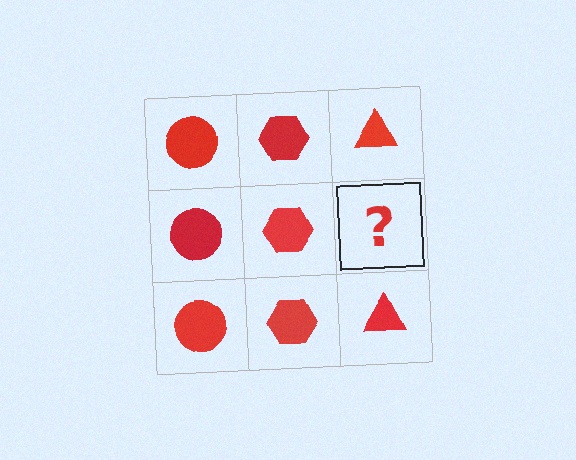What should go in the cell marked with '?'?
The missing cell should contain a red triangle.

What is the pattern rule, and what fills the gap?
The rule is that each column has a consistent shape. The gap should be filled with a red triangle.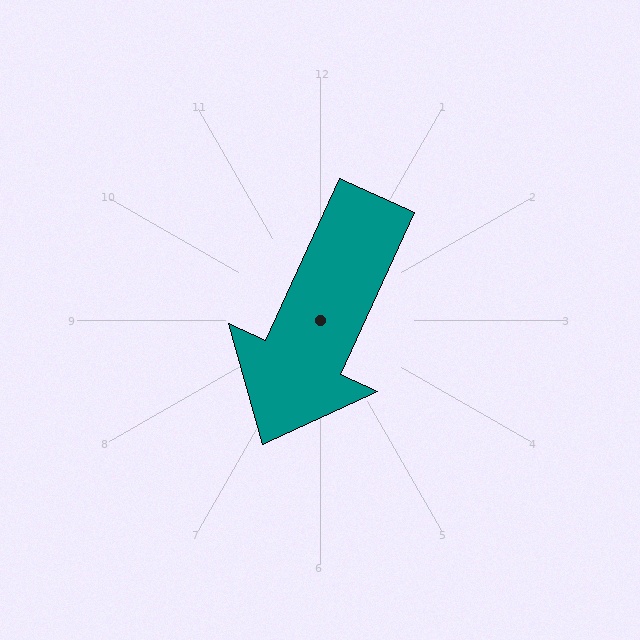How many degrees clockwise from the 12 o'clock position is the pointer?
Approximately 205 degrees.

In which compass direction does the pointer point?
Southwest.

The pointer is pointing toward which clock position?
Roughly 7 o'clock.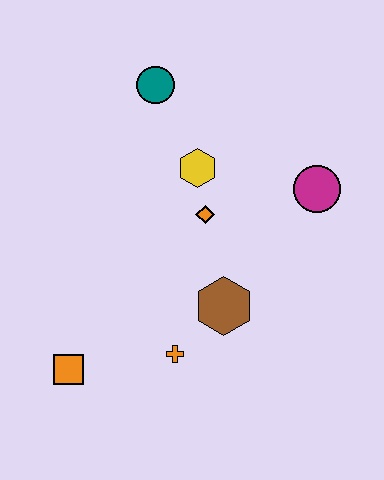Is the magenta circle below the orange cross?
No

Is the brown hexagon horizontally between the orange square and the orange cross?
No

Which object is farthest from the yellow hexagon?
The orange square is farthest from the yellow hexagon.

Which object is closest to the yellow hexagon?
The orange diamond is closest to the yellow hexagon.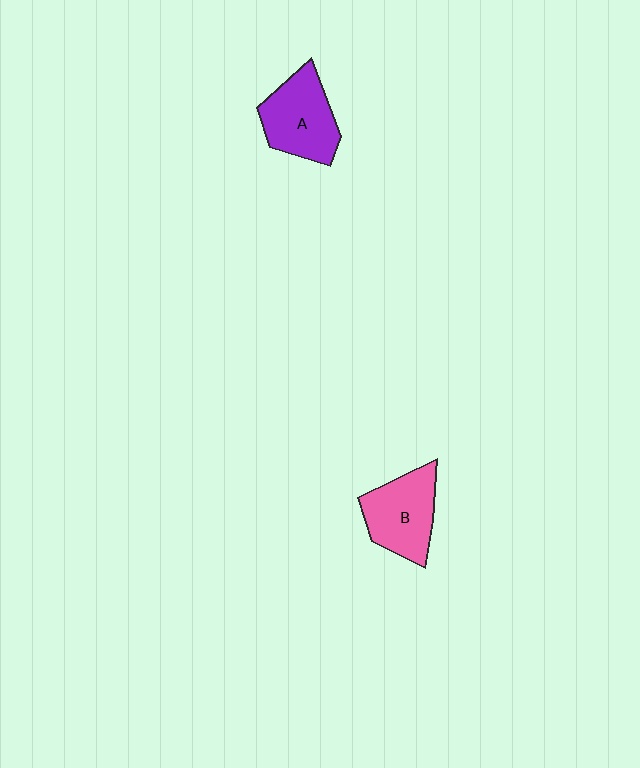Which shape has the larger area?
Shape A (purple).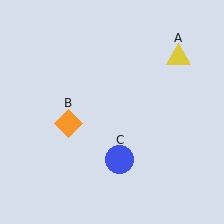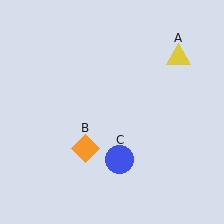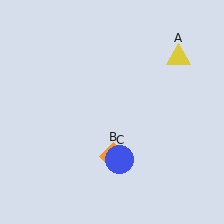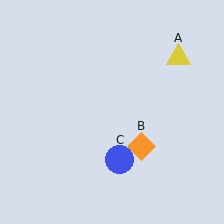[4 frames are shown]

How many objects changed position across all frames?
1 object changed position: orange diamond (object B).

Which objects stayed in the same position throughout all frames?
Yellow triangle (object A) and blue circle (object C) remained stationary.